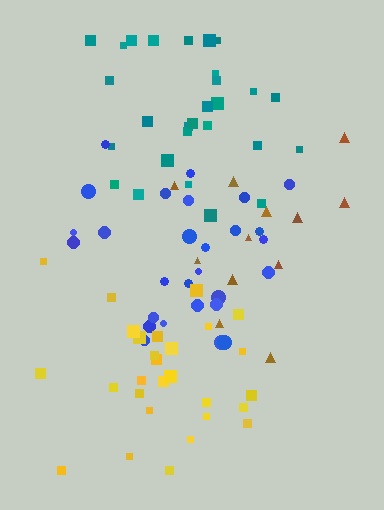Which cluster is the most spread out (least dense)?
Brown.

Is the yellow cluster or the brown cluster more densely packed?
Yellow.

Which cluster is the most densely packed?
Teal.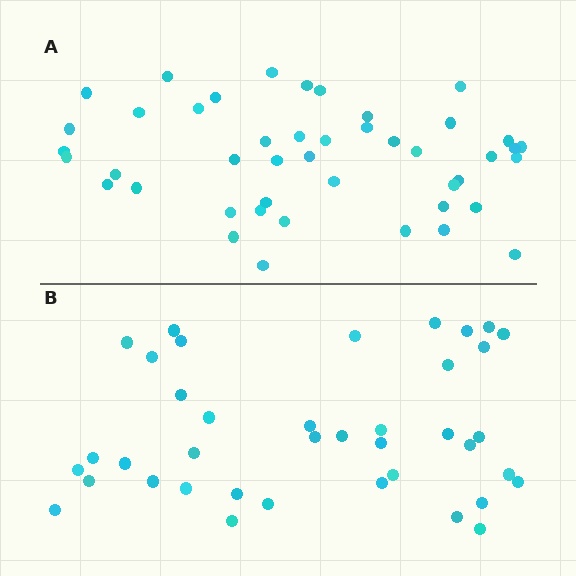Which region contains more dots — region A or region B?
Region A (the top region) has more dots.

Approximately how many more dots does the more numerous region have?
Region A has about 6 more dots than region B.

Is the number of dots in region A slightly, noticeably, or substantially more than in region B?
Region A has only slightly more — the two regions are fairly close. The ratio is roughly 1.2 to 1.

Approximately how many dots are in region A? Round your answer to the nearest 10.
About 40 dots. (The exact count is 45, which rounds to 40.)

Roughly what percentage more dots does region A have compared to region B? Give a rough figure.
About 15% more.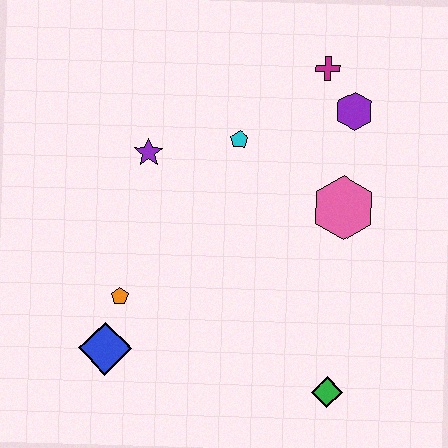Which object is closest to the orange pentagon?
The blue diamond is closest to the orange pentagon.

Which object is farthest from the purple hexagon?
The blue diamond is farthest from the purple hexagon.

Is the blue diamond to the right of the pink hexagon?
No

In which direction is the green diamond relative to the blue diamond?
The green diamond is to the right of the blue diamond.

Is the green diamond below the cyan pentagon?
Yes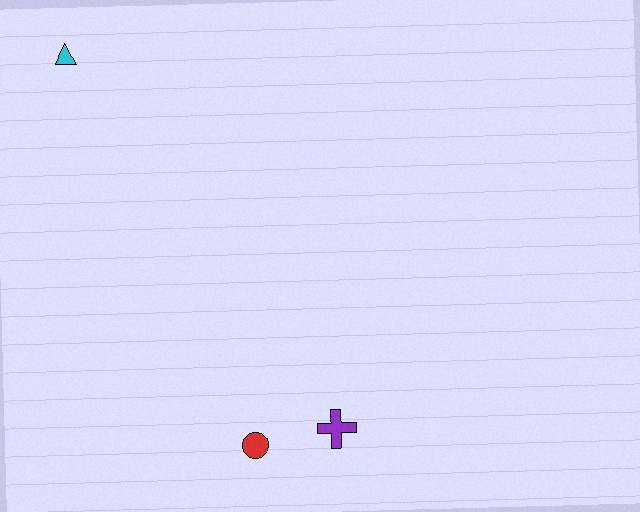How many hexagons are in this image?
There are no hexagons.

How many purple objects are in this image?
There is 1 purple object.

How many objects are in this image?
There are 3 objects.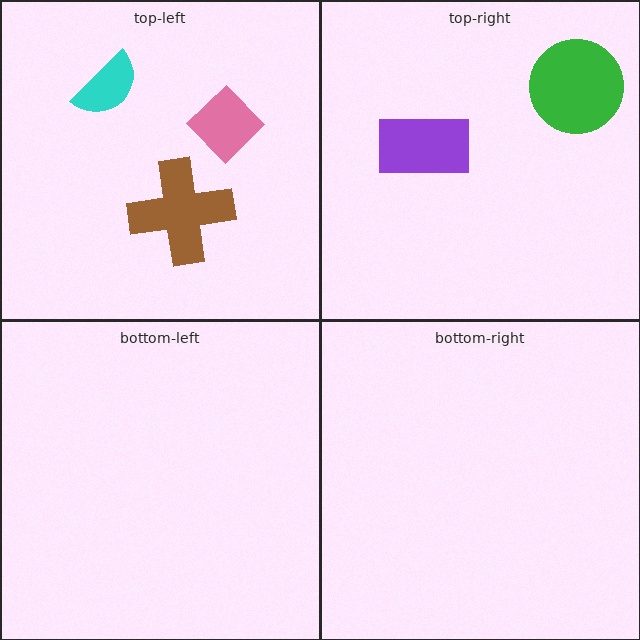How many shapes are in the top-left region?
3.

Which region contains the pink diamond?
The top-left region.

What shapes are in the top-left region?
The cyan semicircle, the pink diamond, the brown cross.